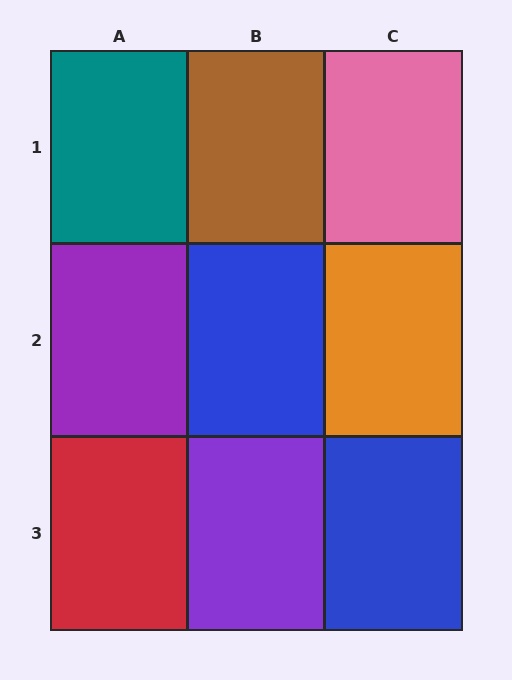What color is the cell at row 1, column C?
Pink.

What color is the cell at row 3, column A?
Red.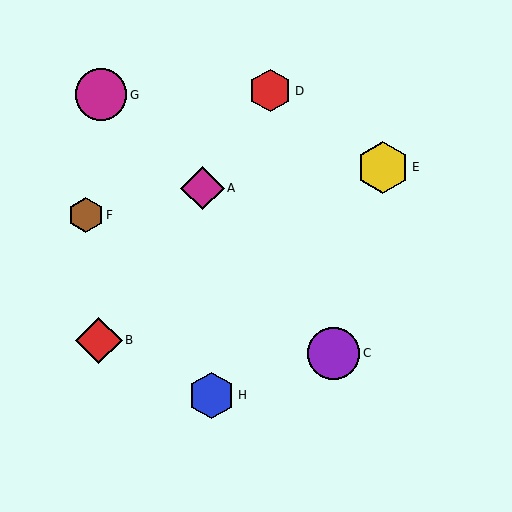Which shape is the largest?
The purple circle (labeled C) is the largest.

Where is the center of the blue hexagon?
The center of the blue hexagon is at (211, 395).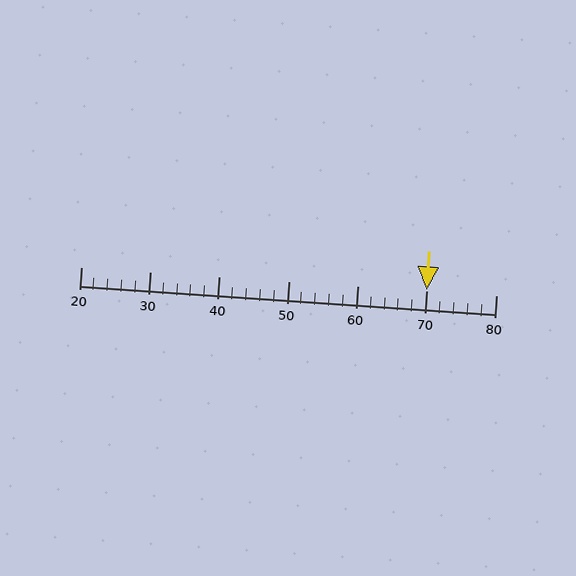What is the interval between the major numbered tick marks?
The major tick marks are spaced 10 units apart.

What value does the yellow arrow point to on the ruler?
The yellow arrow points to approximately 70.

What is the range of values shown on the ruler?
The ruler shows values from 20 to 80.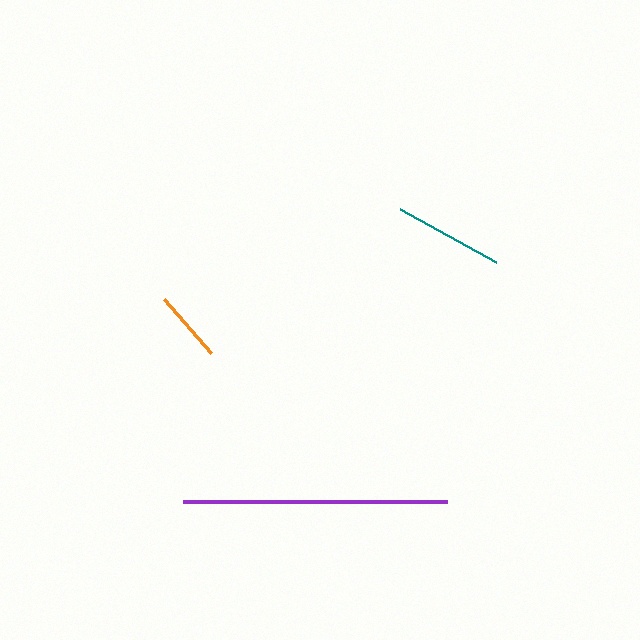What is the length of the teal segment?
The teal segment is approximately 110 pixels long.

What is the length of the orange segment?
The orange segment is approximately 71 pixels long.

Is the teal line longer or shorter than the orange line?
The teal line is longer than the orange line.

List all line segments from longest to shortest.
From longest to shortest: purple, teal, orange.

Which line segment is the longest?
The purple line is the longest at approximately 264 pixels.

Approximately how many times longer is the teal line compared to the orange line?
The teal line is approximately 1.5 times the length of the orange line.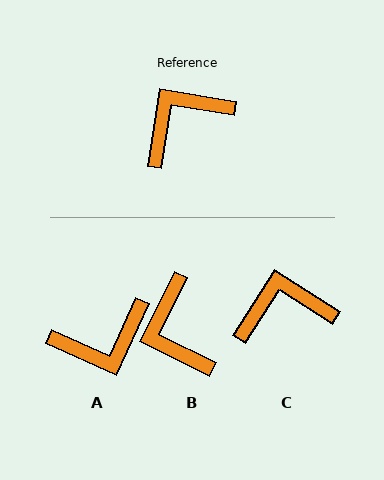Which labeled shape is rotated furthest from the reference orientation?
A, about 165 degrees away.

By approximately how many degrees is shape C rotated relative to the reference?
Approximately 24 degrees clockwise.